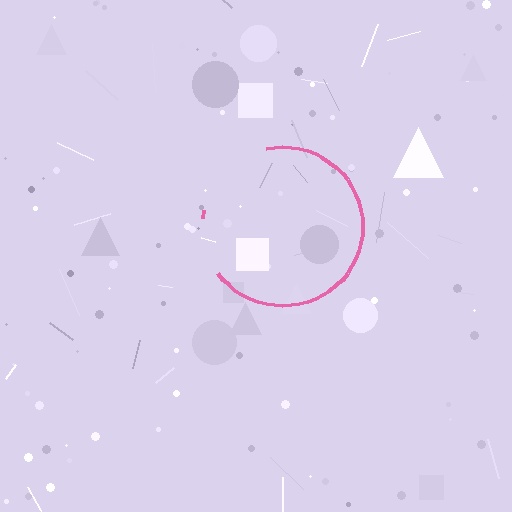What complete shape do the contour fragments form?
The contour fragments form a circle.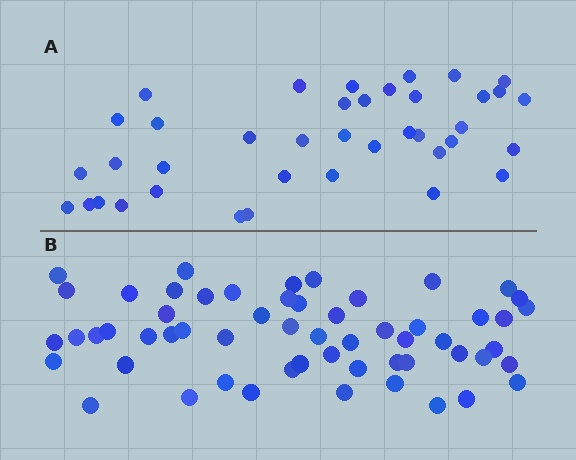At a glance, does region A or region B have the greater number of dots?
Region B (the bottom region) has more dots.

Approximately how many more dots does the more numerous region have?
Region B has approximately 20 more dots than region A.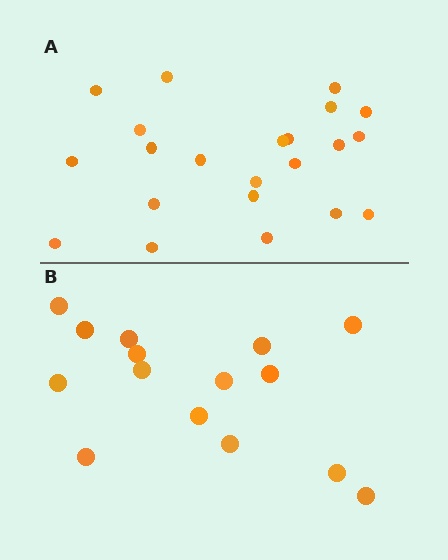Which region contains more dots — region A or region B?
Region A (the top region) has more dots.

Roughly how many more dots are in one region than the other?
Region A has roughly 8 or so more dots than region B.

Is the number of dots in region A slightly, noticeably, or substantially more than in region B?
Region A has substantially more. The ratio is roughly 1.5 to 1.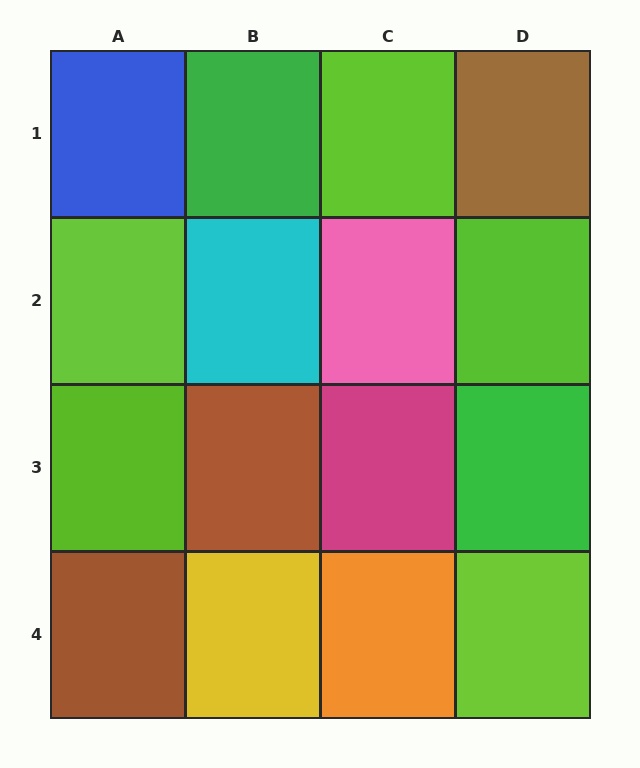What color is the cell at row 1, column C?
Lime.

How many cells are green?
2 cells are green.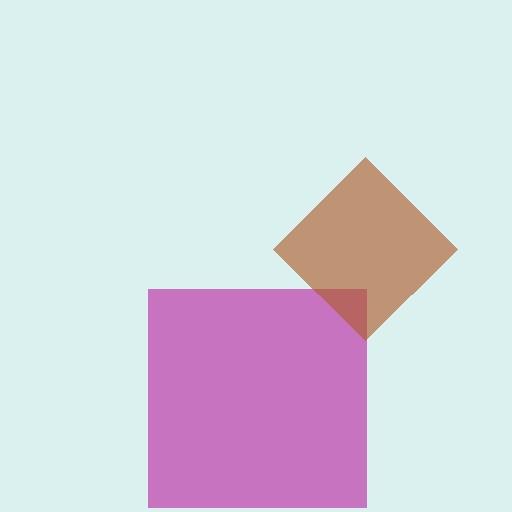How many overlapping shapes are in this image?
There are 2 overlapping shapes in the image.